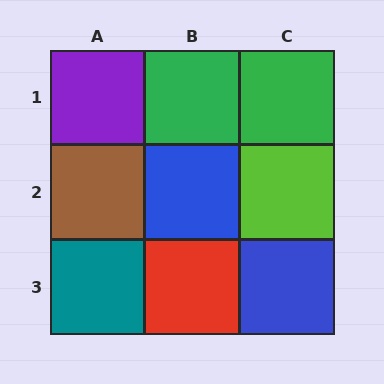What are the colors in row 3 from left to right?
Teal, red, blue.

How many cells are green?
2 cells are green.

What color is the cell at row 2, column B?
Blue.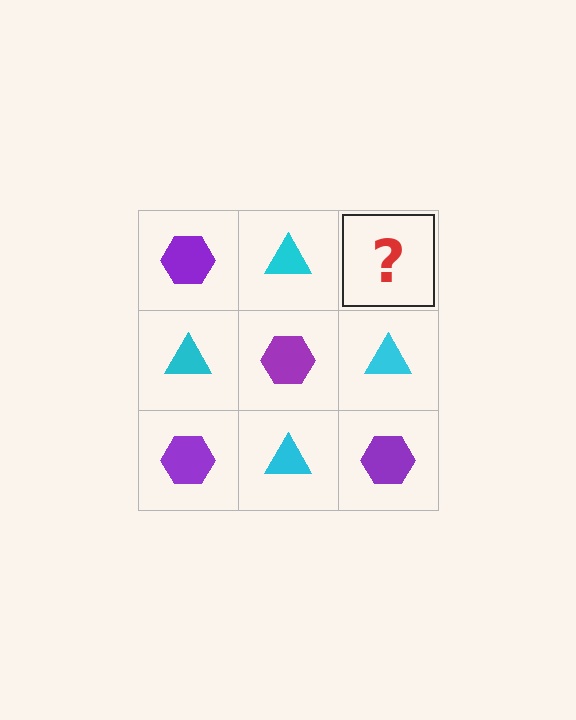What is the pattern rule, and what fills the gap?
The rule is that it alternates purple hexagon and cyan triangle in a checkerboard pattern. The gap should be filled with a purple hexagon.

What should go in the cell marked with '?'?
The missing cell should contain a purple hexagon.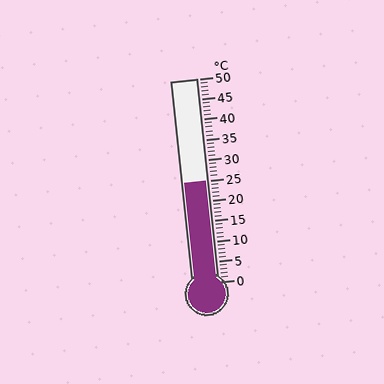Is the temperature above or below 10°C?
The temperature is above 10°C.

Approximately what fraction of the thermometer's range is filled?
The thermometer is filled to approximately 50% of its range.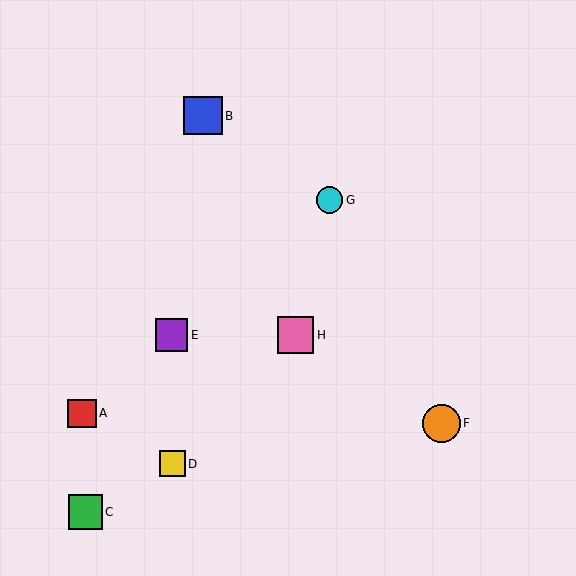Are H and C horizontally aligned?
No, H is at y≈335 and C is at y≈512.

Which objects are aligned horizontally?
Objects E, H are aligned horizontally.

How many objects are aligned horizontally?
2 objects (E, H) are aligned horizontally.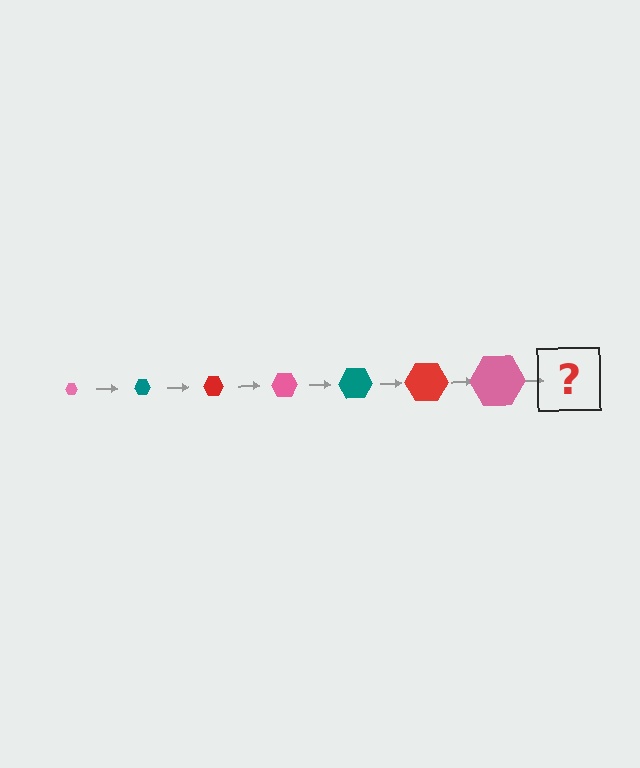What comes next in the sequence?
The next element should be a teal hexagon, larger than the previous one.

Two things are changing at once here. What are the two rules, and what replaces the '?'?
The two rules are that the hexagon grows larger each step and the color cycles through pink, teal, and red. The '?' should be a teal hexagon, larger than the previous one.